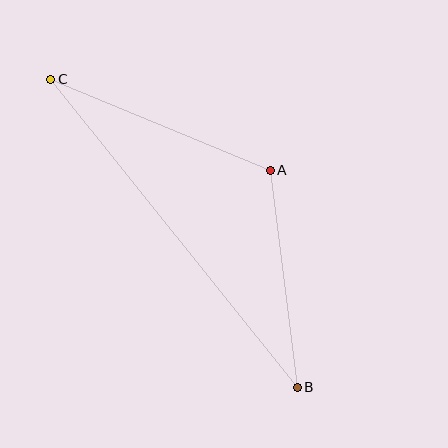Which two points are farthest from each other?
Points B and C are farthest from each other.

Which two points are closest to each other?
Points A and B are closest to each other.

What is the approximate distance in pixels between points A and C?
The distance between A and C is approximately 238 pixels.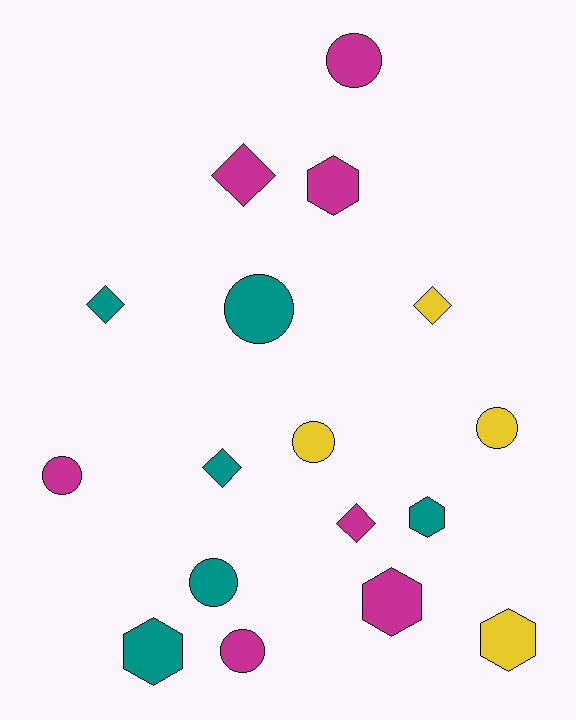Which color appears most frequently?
Magenta, with 7 objects.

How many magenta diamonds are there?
There are 2 magenta diamonds.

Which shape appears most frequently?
Circle, with 7 objects.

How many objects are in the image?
There are 17 objects.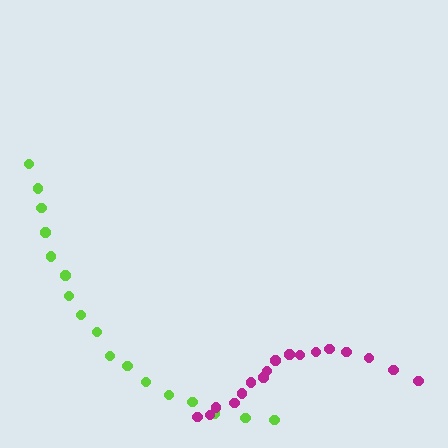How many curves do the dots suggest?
There are 2 distinct paths.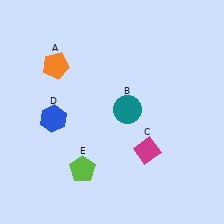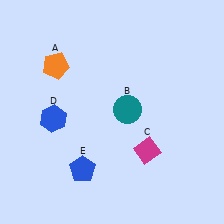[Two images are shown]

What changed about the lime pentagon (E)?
In Image 1, E is lime. In Image 2, it changed to blue.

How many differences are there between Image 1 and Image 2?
There is 1 difference between the two images.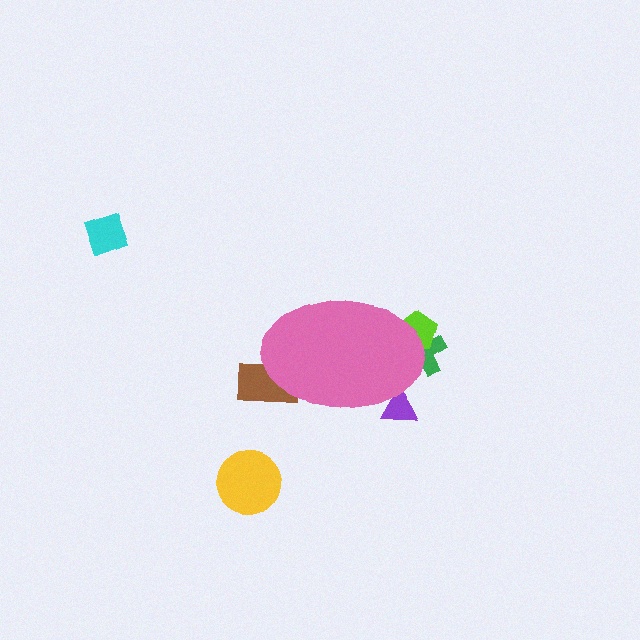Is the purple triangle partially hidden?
Yes, the purple triangle is partially hidden behind the pink ellipse.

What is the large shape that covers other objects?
A pink ellipse.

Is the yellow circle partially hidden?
No, the yellow circle is fully visible.